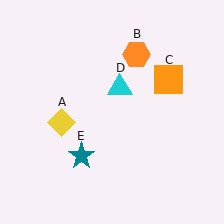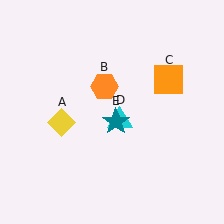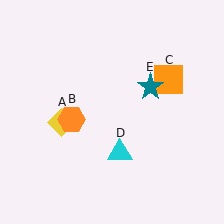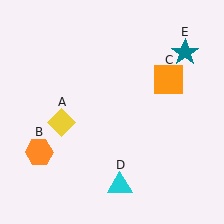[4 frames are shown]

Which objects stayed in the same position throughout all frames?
Yellow diamond (object A) and orange square (object C) remained stationary.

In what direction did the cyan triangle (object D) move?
The cyan triangle (object D) moved down.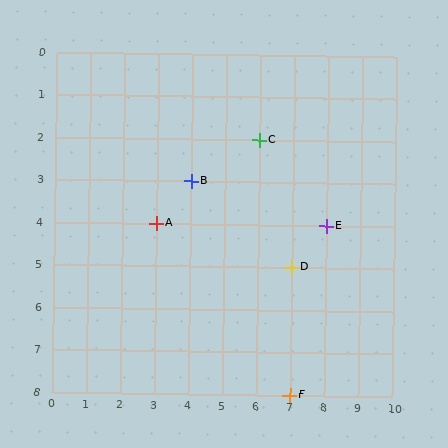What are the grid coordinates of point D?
Point D is at grid coordinates (7, 5).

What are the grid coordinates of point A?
Point A is at grid coordinates (3, 4).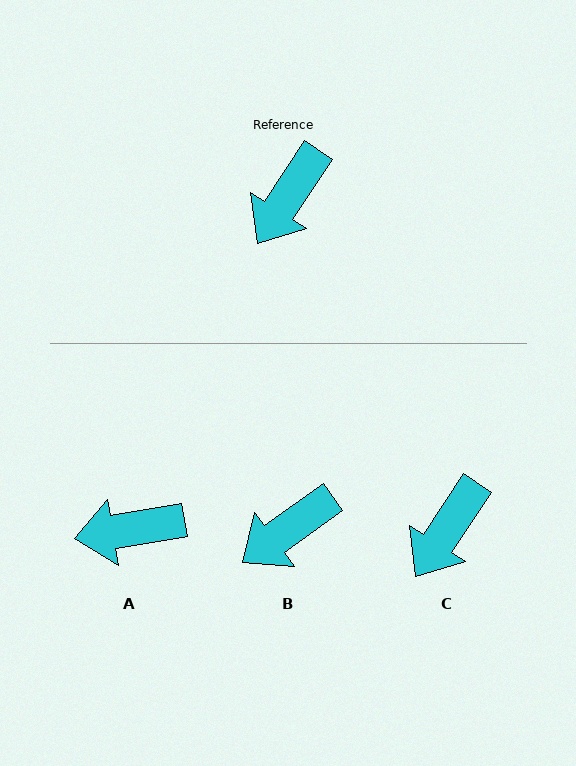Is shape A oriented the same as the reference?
No, it is off by about 47 degrees.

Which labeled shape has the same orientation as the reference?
C.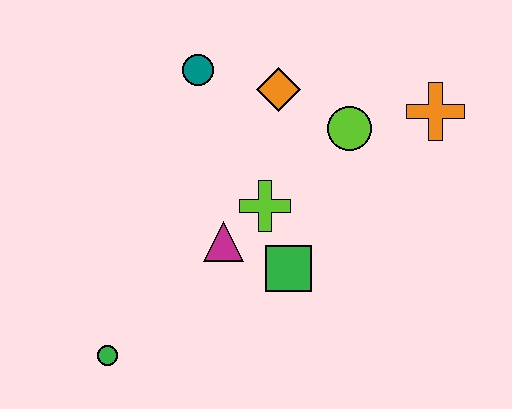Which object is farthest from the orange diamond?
The green circle is farthest from the orange diamond.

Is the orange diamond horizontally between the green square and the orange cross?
No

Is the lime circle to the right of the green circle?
Yes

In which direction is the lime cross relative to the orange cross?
The lime cross is to the left of the orange cross.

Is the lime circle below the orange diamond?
Yes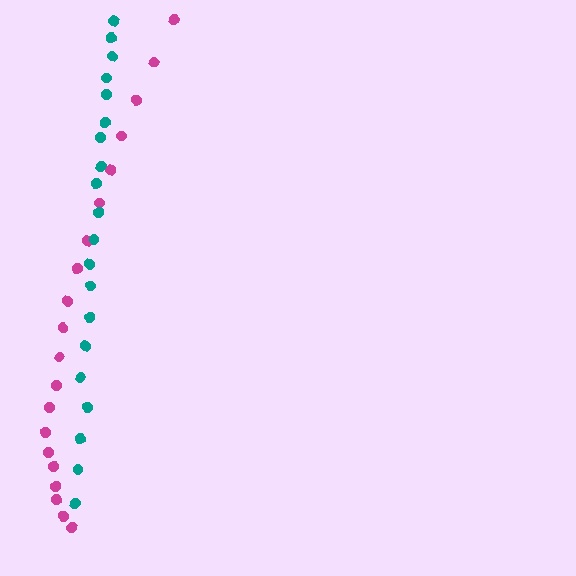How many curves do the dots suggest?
There are 2 distinct paths.